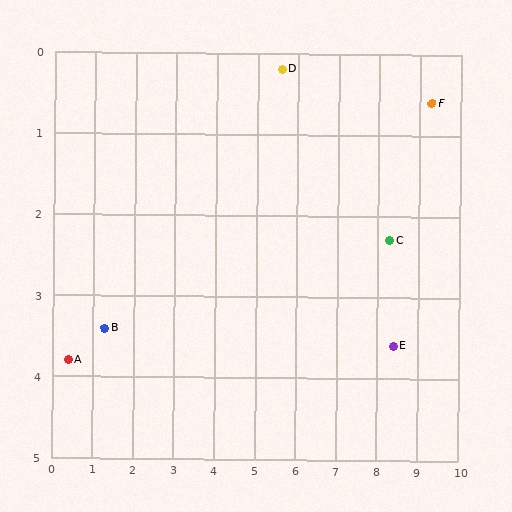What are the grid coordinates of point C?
Point C is at approximately (8.3, 2.3).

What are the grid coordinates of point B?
Point B is at approximately (1.3, 3.4).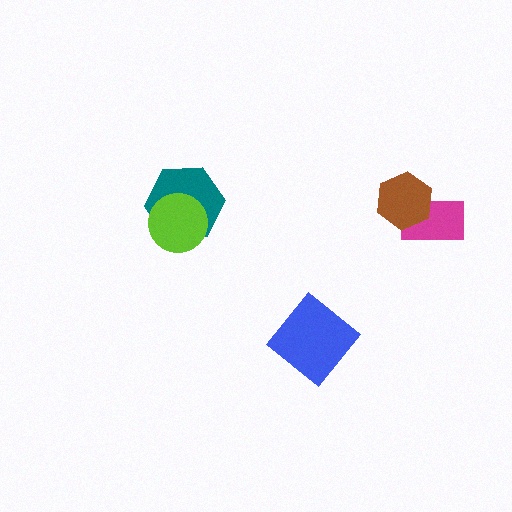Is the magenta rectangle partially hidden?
Yes, it is partially covered by another shape.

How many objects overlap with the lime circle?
1 object overlaps with the lime circle.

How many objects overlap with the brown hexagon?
1 object overlaps with the brown hexagon.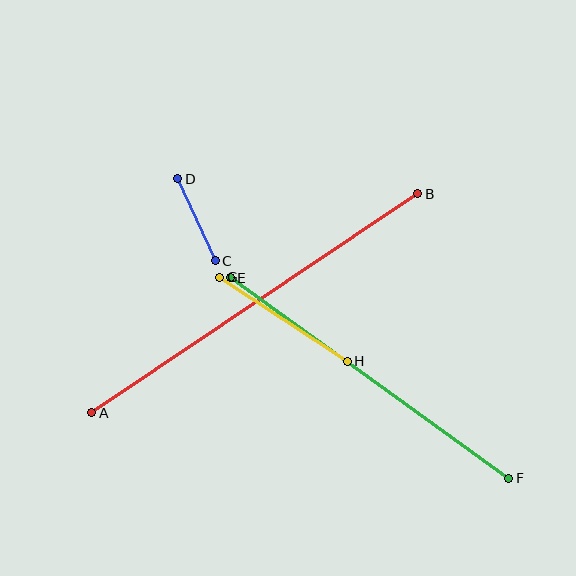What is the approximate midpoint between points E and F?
The midpoint is at approximately (370, 378) pixels.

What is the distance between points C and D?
The distance is approximately 90 pixels.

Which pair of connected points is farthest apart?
Points A and B are farthest apart.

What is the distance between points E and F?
The distance is approximately 343 pixels.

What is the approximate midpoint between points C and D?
The midpoint is at approximately (196, 220) pixels.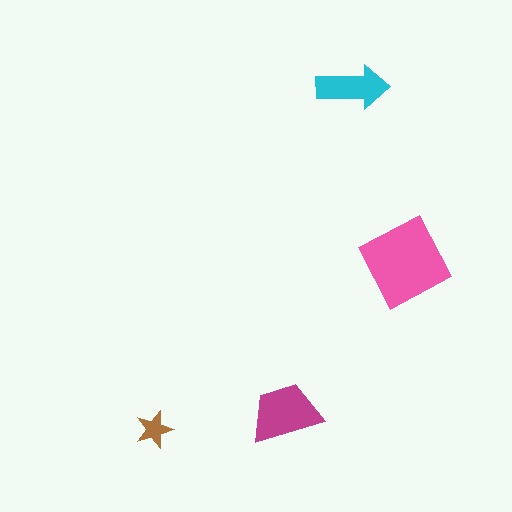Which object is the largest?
The pink square.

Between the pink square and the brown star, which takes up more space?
The pink square.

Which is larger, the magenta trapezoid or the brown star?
The magenta trapezoid.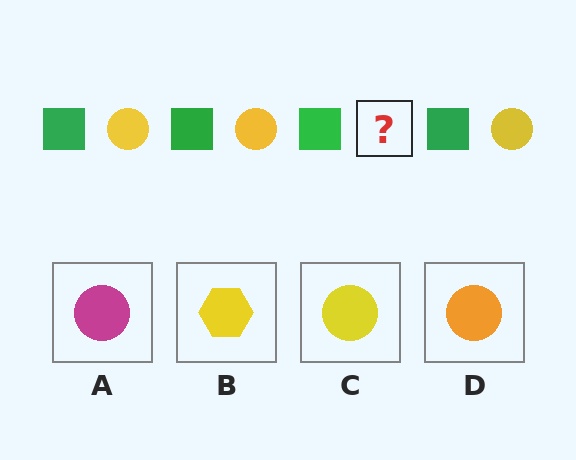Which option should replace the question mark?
Option C.